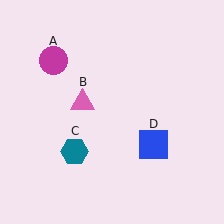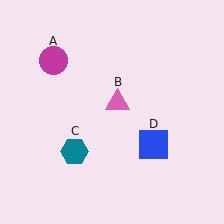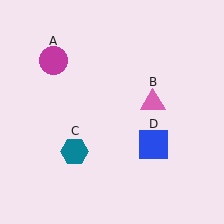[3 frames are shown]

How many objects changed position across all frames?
1 object changed position: pink triangle (object B).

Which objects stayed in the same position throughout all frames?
Magenta circle (object A) and teal hexagon (object C) and blue square (object D) remained stationary.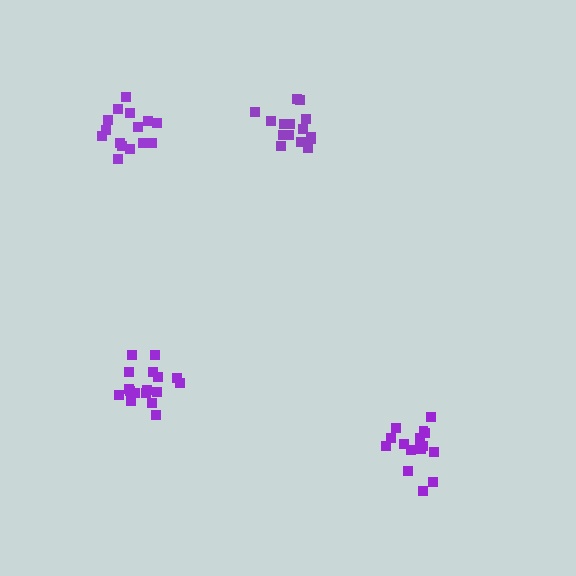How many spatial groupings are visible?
There are 4 spatial groupings.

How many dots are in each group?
Group 1: 17 dots, Group 2: 15 dots, Group 3: 16 dots, Group 4: 15 dots (63 total).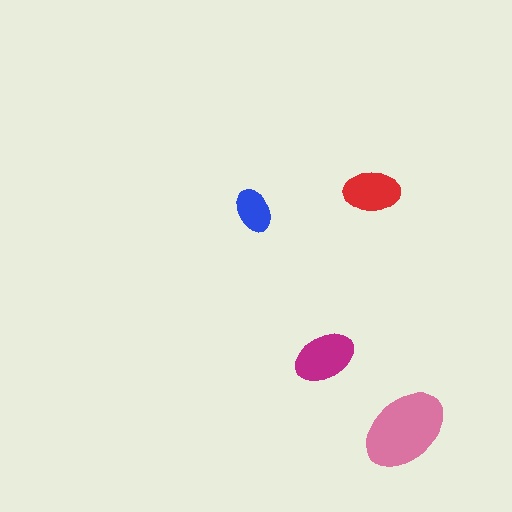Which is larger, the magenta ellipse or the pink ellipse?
The pink one.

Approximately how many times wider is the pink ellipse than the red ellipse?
About 1.5 times wider.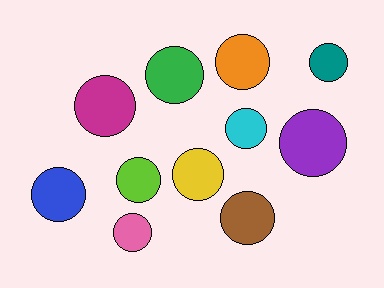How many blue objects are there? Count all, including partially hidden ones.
There is 1 blue object.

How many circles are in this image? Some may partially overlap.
There are 11 circles.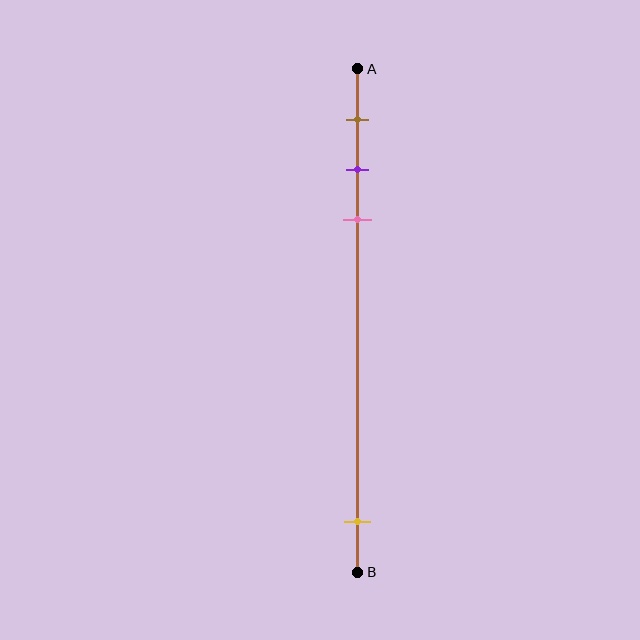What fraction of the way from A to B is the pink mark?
The pink mark is approximately 30% (0.3) of the way from A to B.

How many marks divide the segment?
There are 4 marks dividing the segment.